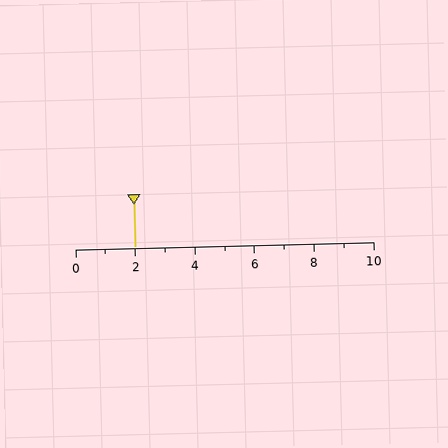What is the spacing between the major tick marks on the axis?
The major ticks are spaced 2 apart.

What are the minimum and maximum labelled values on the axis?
The axis runs from 0 to 10.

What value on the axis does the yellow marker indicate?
The marker indicates approximately 2.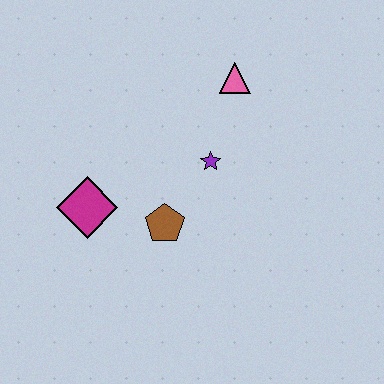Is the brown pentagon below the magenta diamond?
Yes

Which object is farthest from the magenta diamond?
The pink triangle is farthest from the magenta diamond.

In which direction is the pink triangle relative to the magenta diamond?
The pink triangle is to the right of the magenta diamond.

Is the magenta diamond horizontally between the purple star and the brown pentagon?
No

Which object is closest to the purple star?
The brown pentagon is closest to the purple star.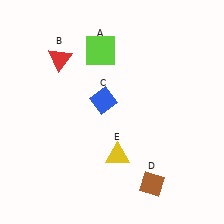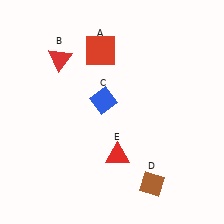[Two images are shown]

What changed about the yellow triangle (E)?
In Image 1, E is yellow. In Image 2, it changed to red.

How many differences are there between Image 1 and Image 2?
There are 2 differences between the two images.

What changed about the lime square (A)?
In Image 1, A is lime. In Image 2, it changed to red.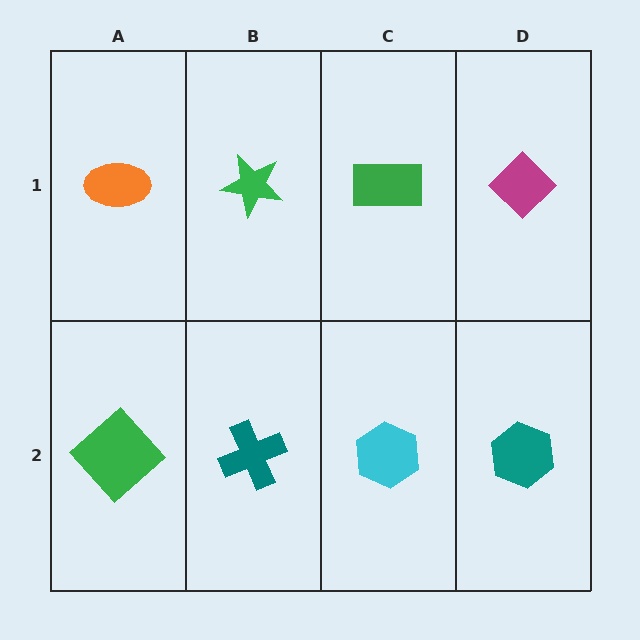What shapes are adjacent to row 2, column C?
A green rectangle (row 1, column C), a teal cross (row 2, column B), a teal hexagon (row 2, column D).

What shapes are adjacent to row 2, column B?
A green star (row 1, column B), a green diamond (row 2, column A), a cyan hexagon (row 2, column C).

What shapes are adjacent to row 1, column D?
A teal hexagon (row 2, column D), a green rectangle (row 1, column C).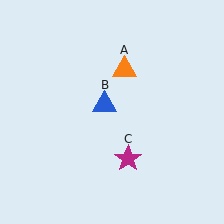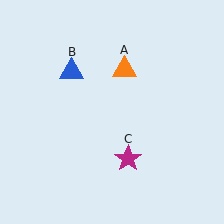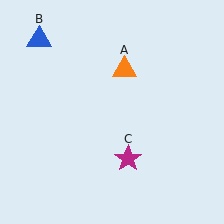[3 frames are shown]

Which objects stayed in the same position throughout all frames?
Orange triangle (object A) and magenta star (object C) remained stationary.